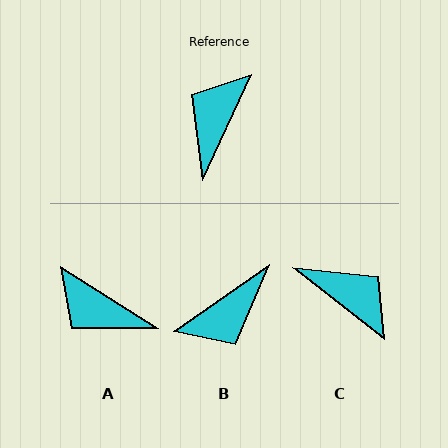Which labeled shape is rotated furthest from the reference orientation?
B, about 150 degrees away.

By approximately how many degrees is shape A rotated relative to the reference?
Approximately 83 degrees counter-clockwise.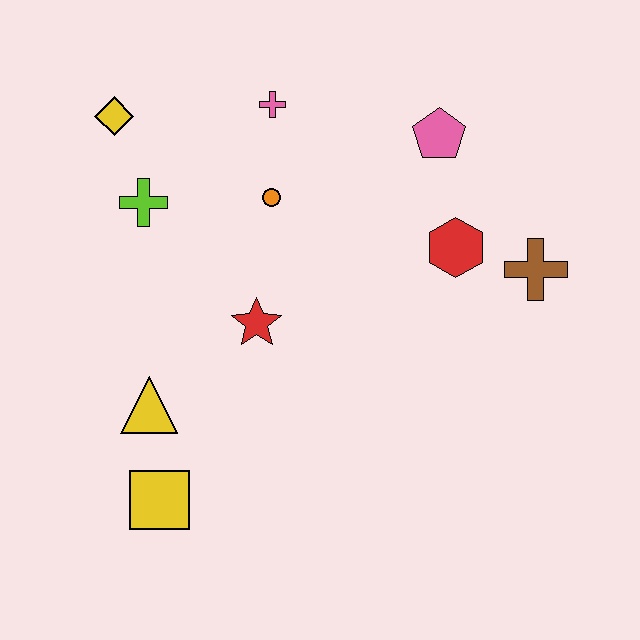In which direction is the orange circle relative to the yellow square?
The orange circle is above the yellow square.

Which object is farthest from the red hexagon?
The yellow square is farthest from the red hexagon.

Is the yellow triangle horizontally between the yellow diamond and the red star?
Yes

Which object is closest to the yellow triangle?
The yellow square is closest to the yellow triangle.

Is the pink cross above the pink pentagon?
Yes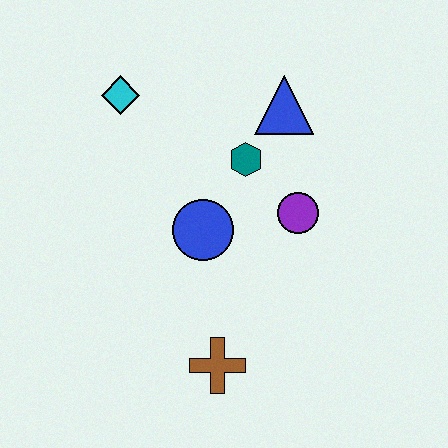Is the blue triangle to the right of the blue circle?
Yes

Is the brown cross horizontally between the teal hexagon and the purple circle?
No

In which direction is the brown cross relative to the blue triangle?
The brown cross is below the blue triangle.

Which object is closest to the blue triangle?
The teal hexagon is closest to the blue triangle.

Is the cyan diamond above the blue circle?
Yes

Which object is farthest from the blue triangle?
The brown cross is farthest from the blue triangle.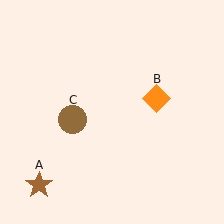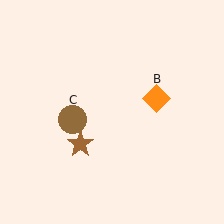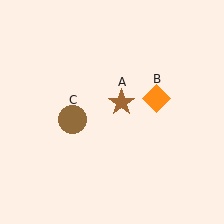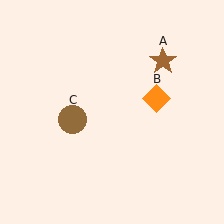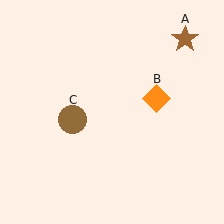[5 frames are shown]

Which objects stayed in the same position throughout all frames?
Orange diamond (object B) and brown circle (object C) remained stationary.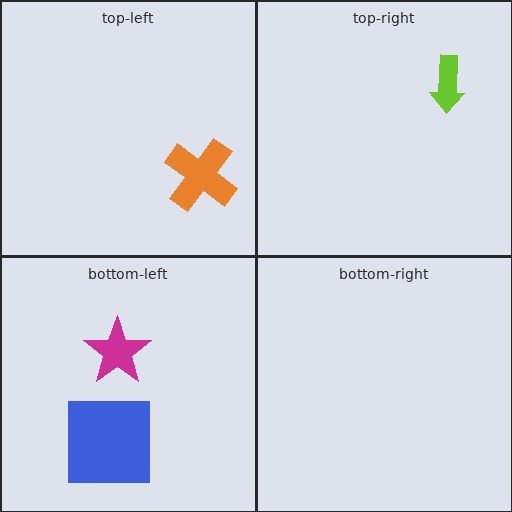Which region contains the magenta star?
The bottom-left region.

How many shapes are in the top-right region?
1.